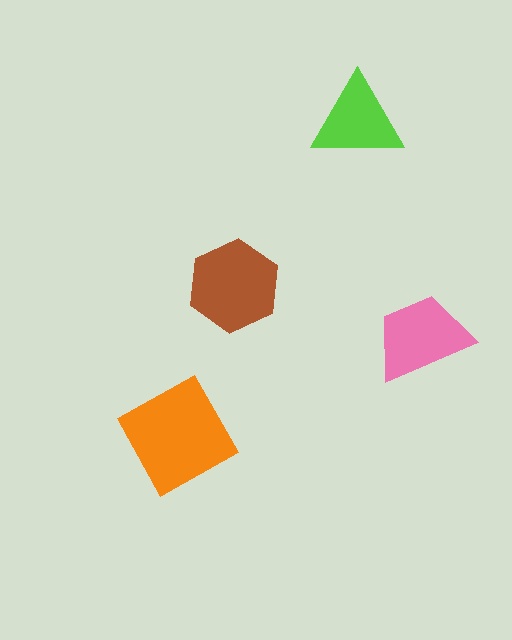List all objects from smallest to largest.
The lime triangle, the pink trapezoid, the brown hexagon, the orange diamond.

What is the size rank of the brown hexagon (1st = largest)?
2nd.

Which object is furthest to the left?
The orange diamond is leftmost.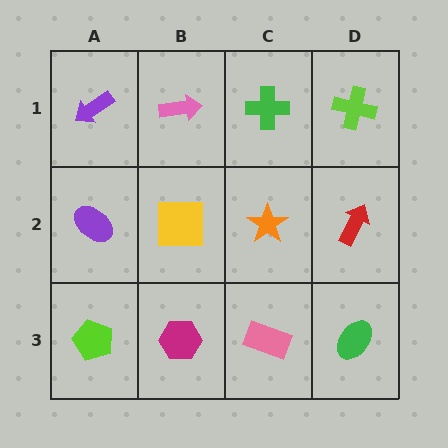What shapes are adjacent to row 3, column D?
A red arrow (row 2, column D), a pink rectangle (row 3, column C).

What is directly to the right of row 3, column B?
A pink rectangle.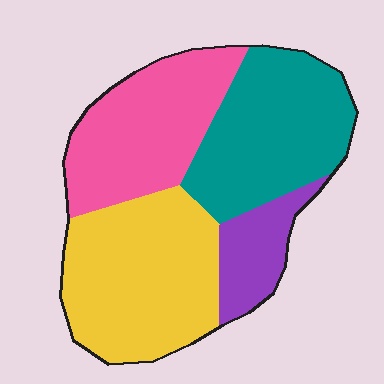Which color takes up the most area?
Yellow, at roughly 35%.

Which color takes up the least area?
Purple, at roughly 10%.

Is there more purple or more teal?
Teal.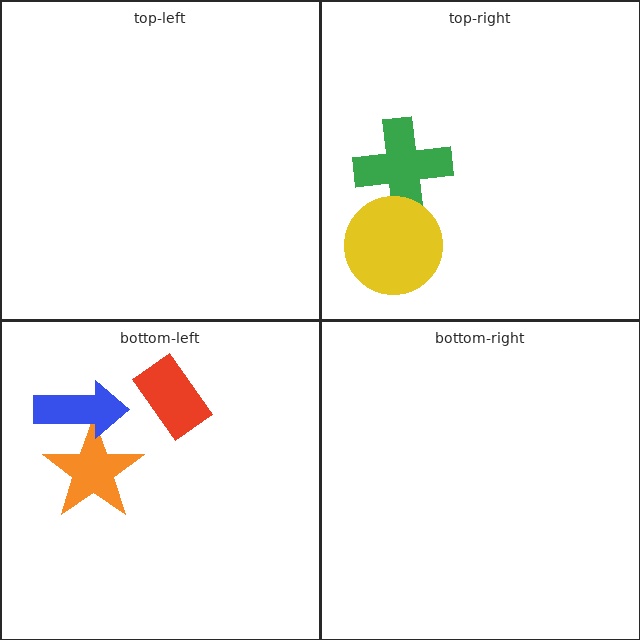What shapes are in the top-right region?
The green cross, the yellow circle.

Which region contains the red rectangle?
The bottom-left region.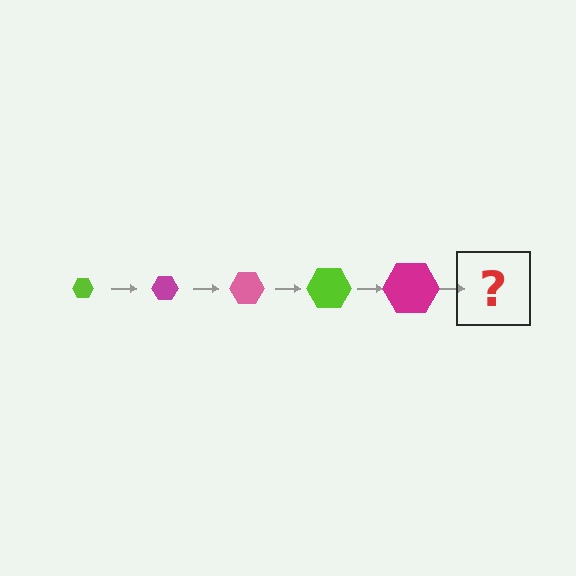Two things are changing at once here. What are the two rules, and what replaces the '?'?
The two rules are that the hexagon grows larger each step and the color cycles through lime, magenta, and pink. The '?' should be a pink hexagon, larger than the previous one.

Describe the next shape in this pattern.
It should be a pink hexagon, larger than the previous one.